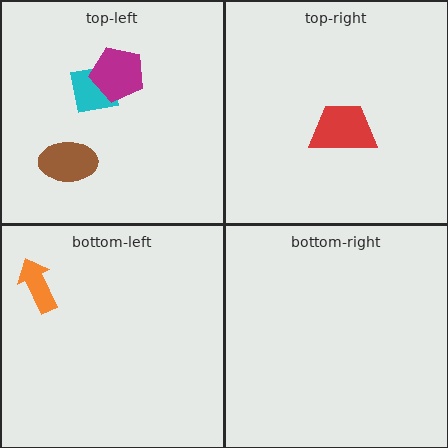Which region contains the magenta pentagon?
The top-left region.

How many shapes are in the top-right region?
1.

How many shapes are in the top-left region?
3.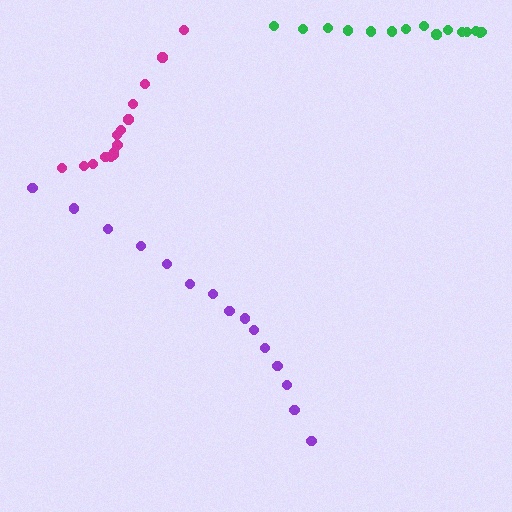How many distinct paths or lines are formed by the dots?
There are 3 distinct paths.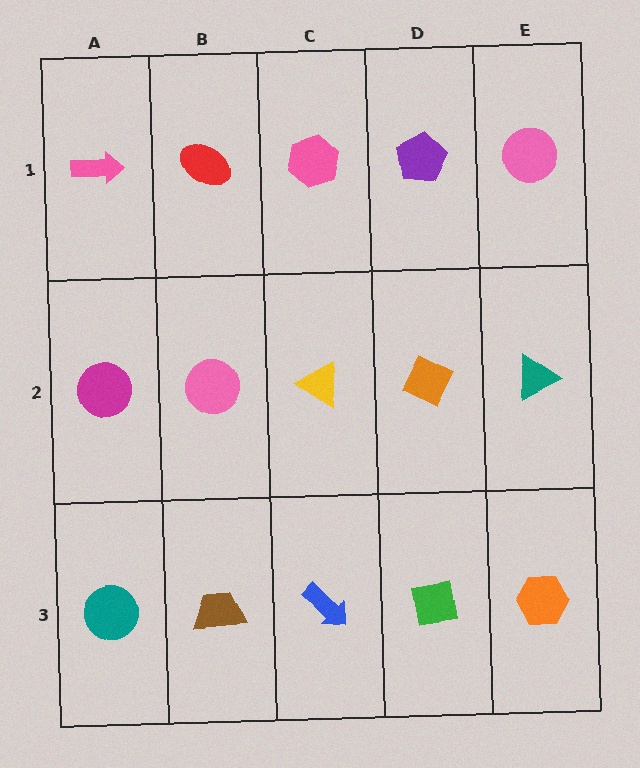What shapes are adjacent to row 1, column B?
A pink circle (row 2, column B), a pink arrow (row 1, column A), a pink hexagon (row 1, column C).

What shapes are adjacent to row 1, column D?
An orange diamond (row 2, column D), a pink hexagon (row 1, column C), a pink circle (row 1, column E).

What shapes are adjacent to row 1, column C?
A yellow triangle (row 2, column C), a red ellipse (row 1, column B), a purple pentagon (row 1, column D).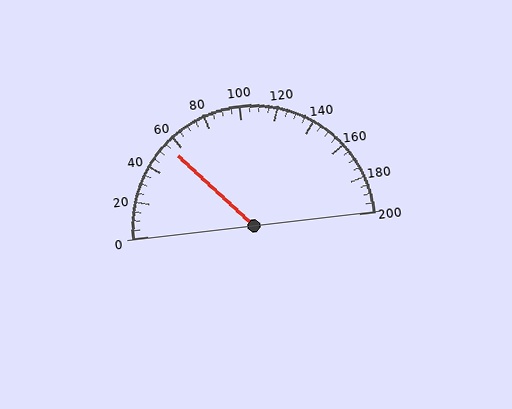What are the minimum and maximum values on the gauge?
The gauge ranges from 0 to 200.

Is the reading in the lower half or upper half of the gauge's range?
The reading is in the lower half of the range (0 to 200).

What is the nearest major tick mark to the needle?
The nearest major tick mark is 60.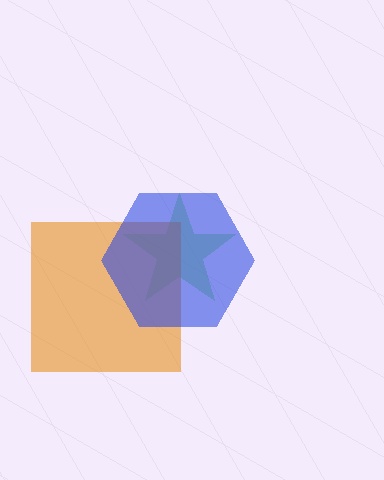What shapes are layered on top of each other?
The layered shapes are: a lime star, an orange square, a blue hexagon.